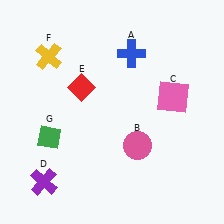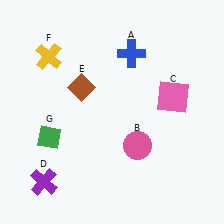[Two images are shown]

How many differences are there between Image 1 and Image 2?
There is 1 difference between the two images.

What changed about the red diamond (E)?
In Image 1, E is red. In Image 2, it changed to brown.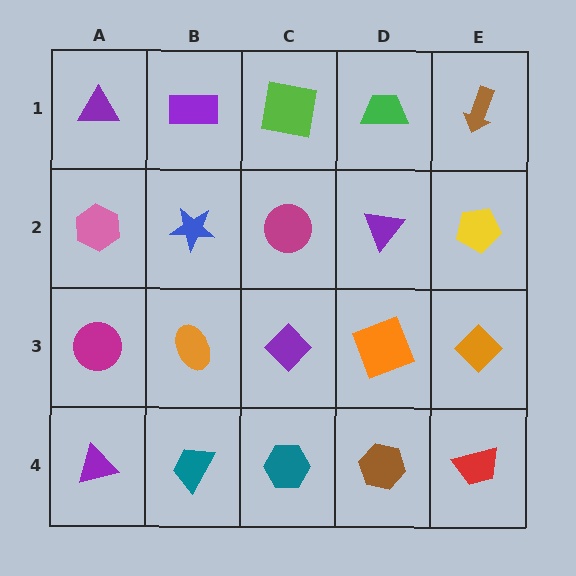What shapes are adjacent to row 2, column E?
A brown arrow (row 1, column E), an orange diamond (row 3, column E), a purple triangle (row 2, column D).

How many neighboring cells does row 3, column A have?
3.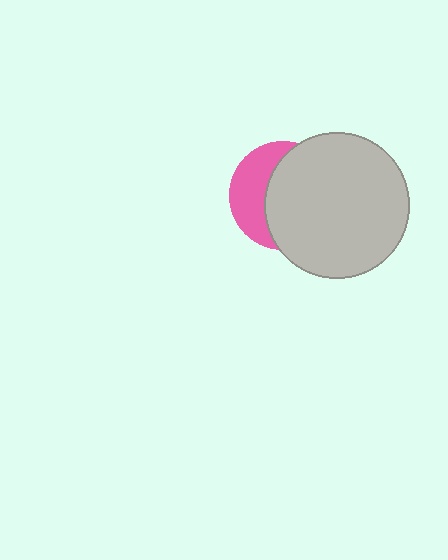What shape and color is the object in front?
The object in front is a light gray circle.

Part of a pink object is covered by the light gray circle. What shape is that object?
It is a circle.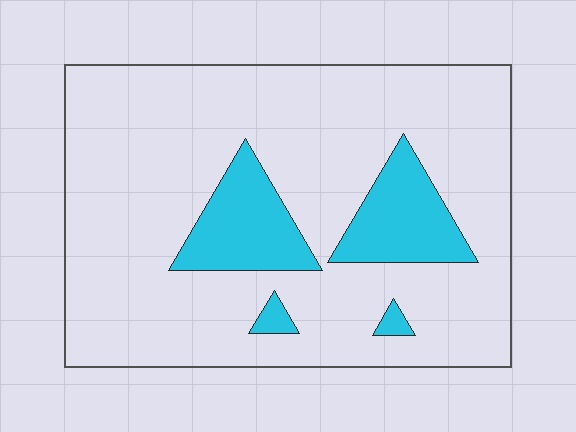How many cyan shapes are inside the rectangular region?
4.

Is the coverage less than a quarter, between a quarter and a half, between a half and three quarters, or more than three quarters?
Less than a quarter.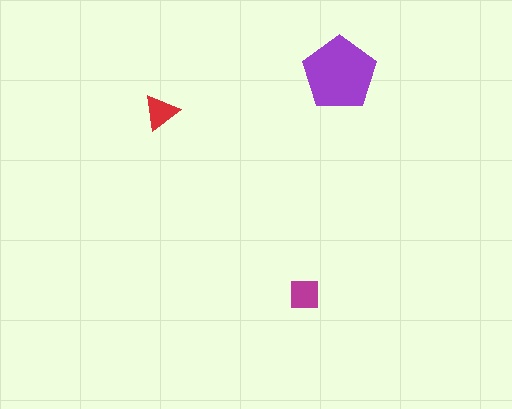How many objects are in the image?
There are 3 objects in the image.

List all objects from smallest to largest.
The red triangle, the magenta square, the purple pentagon.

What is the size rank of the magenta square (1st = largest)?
2nd.